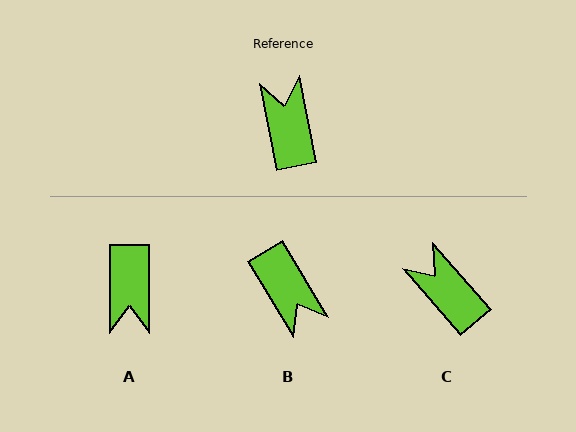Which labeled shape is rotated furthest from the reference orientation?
A, about 169 degrees away.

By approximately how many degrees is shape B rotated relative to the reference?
Approximately 160 degrees clockwise.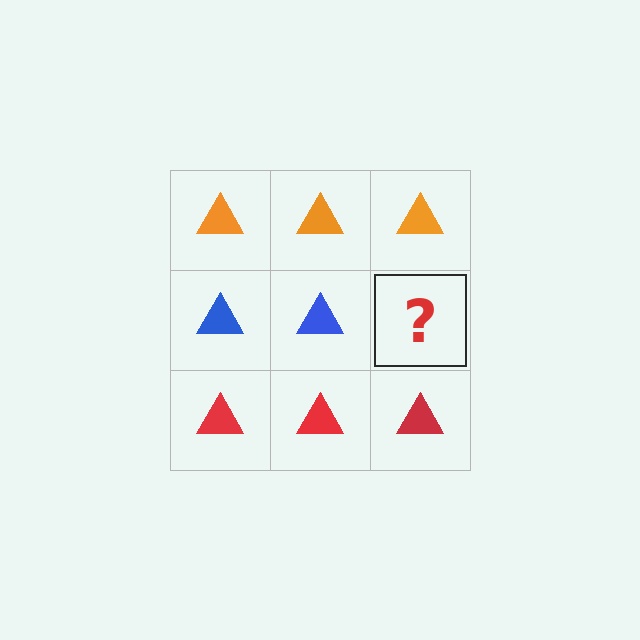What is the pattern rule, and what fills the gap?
The rule is that each row has a consistent color. The gap should be filled with a blue triangle.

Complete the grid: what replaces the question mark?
The question mark should be replaced with a blue triangle.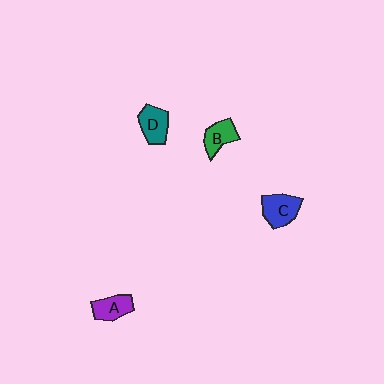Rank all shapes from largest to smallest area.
From largest to smallest: C (blue), D (teal), A (purple), B (green).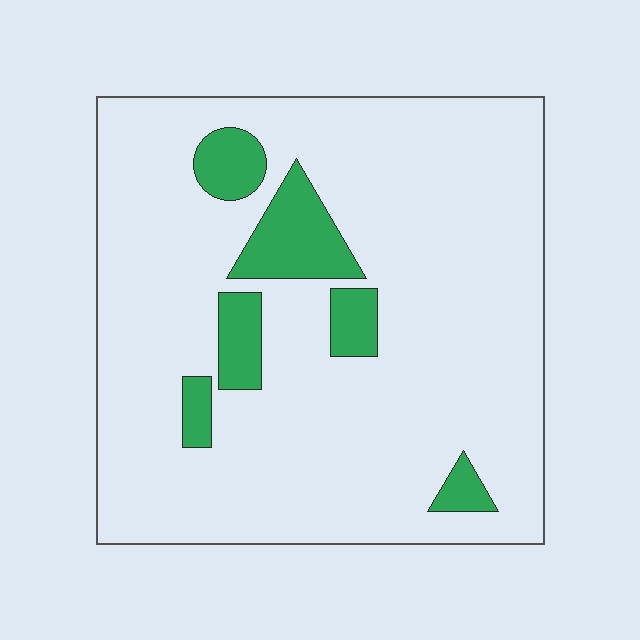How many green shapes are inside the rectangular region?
6.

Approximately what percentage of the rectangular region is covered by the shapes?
Approximately 10%.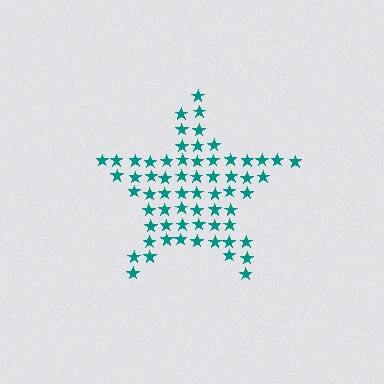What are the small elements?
The small elements are stars.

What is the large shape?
The large shape is a star.